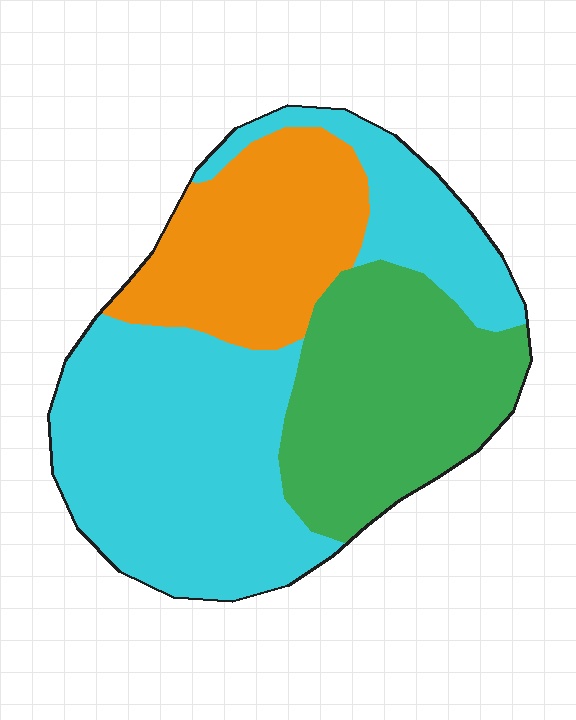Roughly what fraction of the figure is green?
Green covers roughly 30% of the figure.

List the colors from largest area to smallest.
From largest to smallest: cyan, green, orange.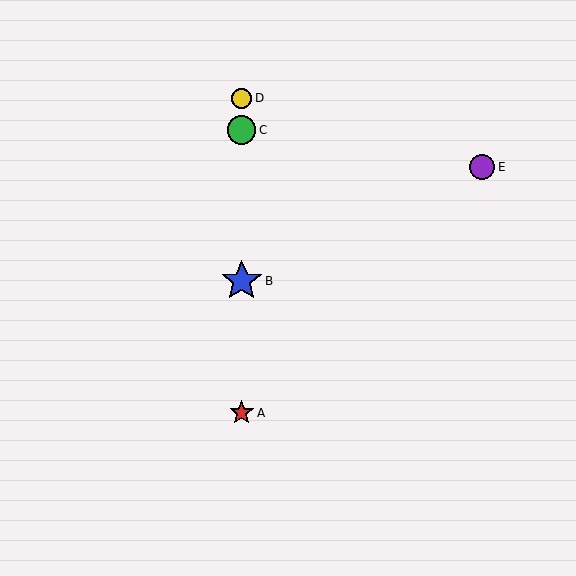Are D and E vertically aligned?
No, D is at x≈242 and E is at x≈482.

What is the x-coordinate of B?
Object B is at x≈242.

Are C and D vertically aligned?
Yes, both are at x≈242.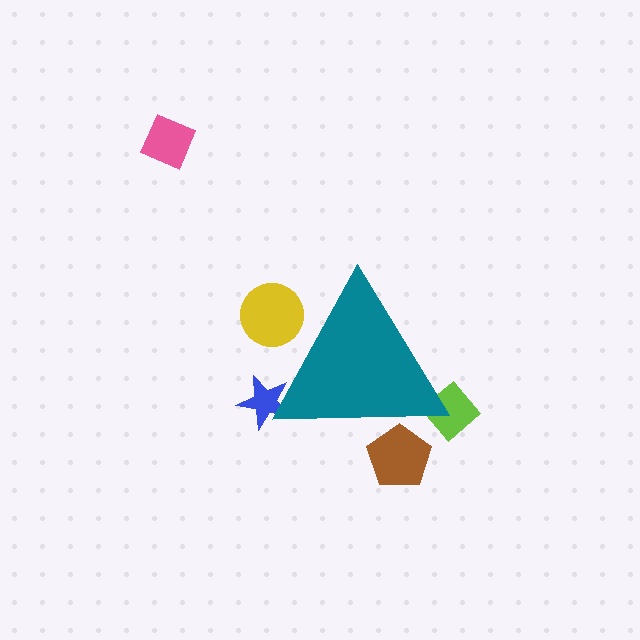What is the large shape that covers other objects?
A teal triangle.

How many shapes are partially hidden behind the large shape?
4 shapes are partially hidden.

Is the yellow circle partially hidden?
Yes, the yellow circle is partially hidden behind the teal triangle.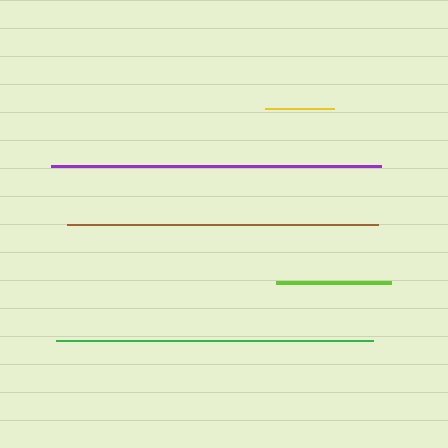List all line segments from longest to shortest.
From longest to shortest: purple, green, brown, lime, yellow.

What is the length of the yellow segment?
The yellow segment is approximately 69 pixels long.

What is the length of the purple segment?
The purple segment is approximately 330 pixels long.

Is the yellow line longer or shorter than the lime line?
The lime line is longer than the yellow line.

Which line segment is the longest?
The purple line is the longest at approximately 330 pixels.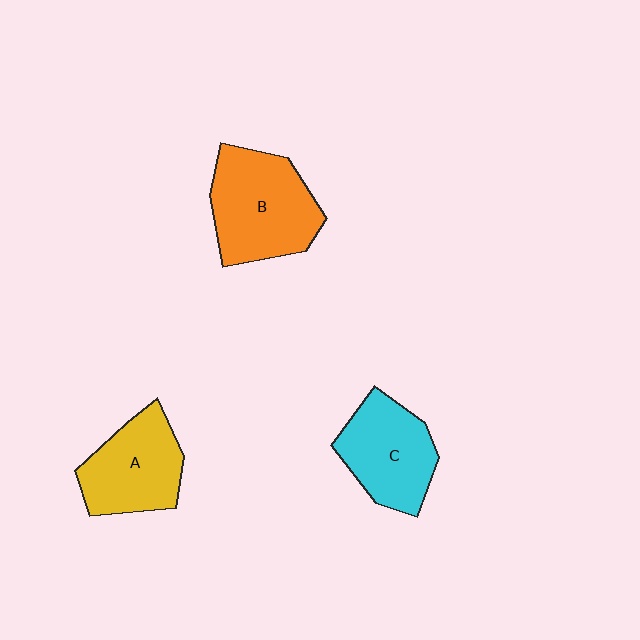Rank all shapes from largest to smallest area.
From largest to smallest: B (orange), C (cyan), A (yellow).